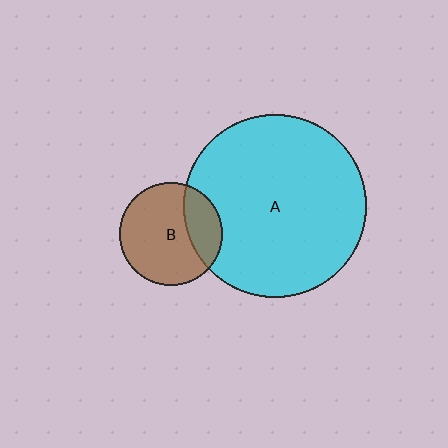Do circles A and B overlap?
Yes.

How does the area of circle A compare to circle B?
Approximately 3.2 times.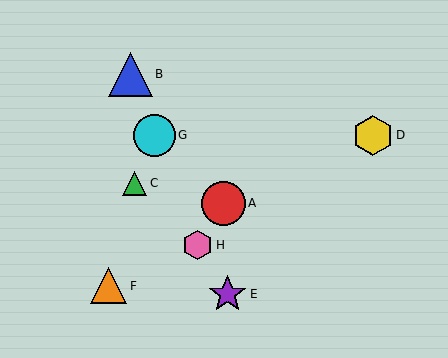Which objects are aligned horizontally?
Objects D, G are aligned horizontally.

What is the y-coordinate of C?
Object C is at y≈183.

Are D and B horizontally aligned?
No, D is at y≈135 and B is at y≈74.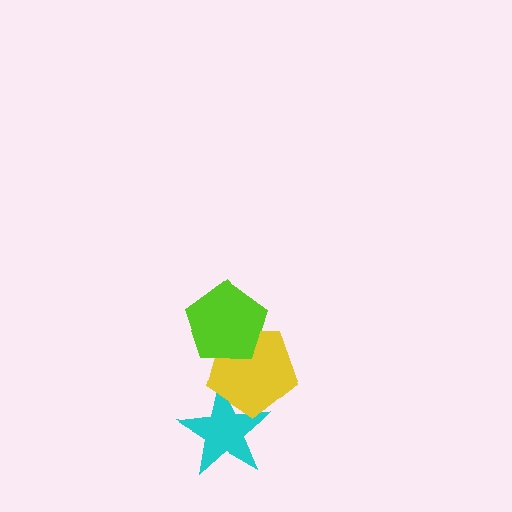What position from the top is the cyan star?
The cyan star is 3rd from the top.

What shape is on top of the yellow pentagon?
The lime pentagon is on top of the yellow pentagon.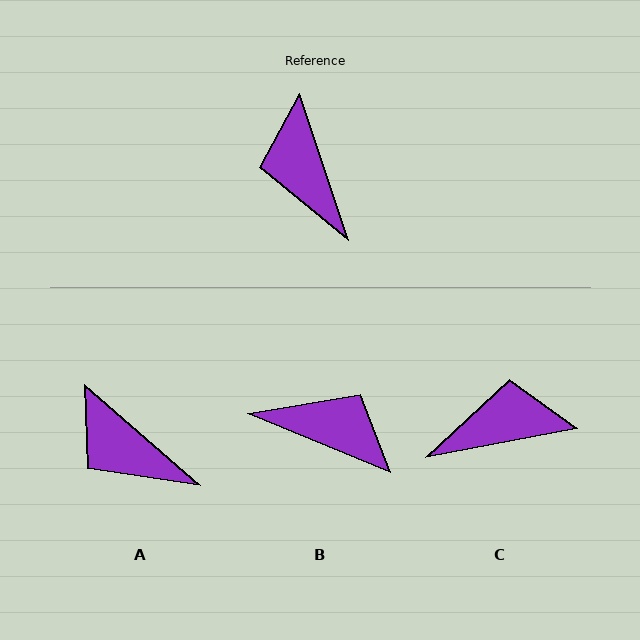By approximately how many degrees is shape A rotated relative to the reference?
Approximately 31 degrees counter-clockwise.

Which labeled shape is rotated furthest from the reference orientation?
B, about 131 degrees away.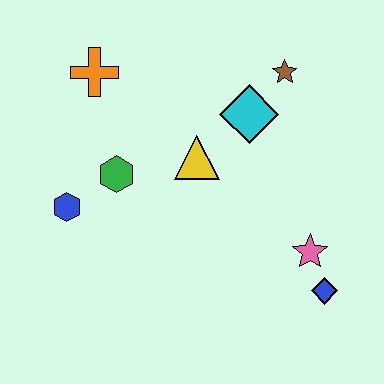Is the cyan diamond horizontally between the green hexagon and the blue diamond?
Yes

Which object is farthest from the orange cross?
The blue diamond is farthest from the orange cross.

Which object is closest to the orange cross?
The green hexagon is closest to the orange cross.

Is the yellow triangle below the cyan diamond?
Yes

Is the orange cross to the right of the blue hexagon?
Yes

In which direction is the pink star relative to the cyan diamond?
The pink star is below the cyan diamond.